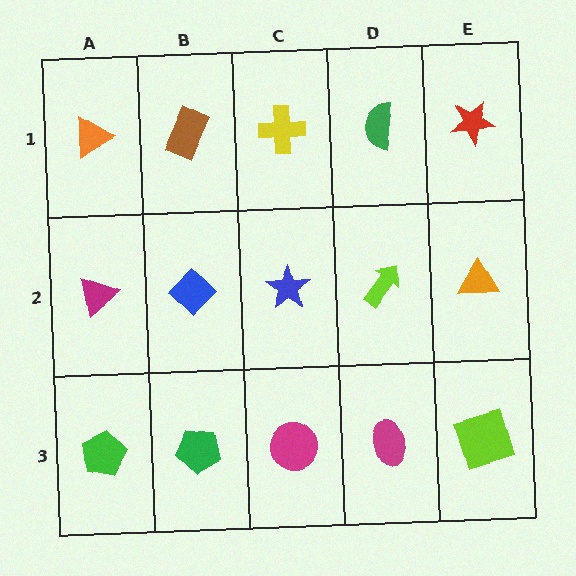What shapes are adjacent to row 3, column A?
A magenta triangle (row 2, column A), a green pentagon (row 3, column B).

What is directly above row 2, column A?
An orange triangle.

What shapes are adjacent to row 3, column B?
A blue diamond (row 2, column B), a green pentagon (row 3, column A), a magenta circle (row 3, column C).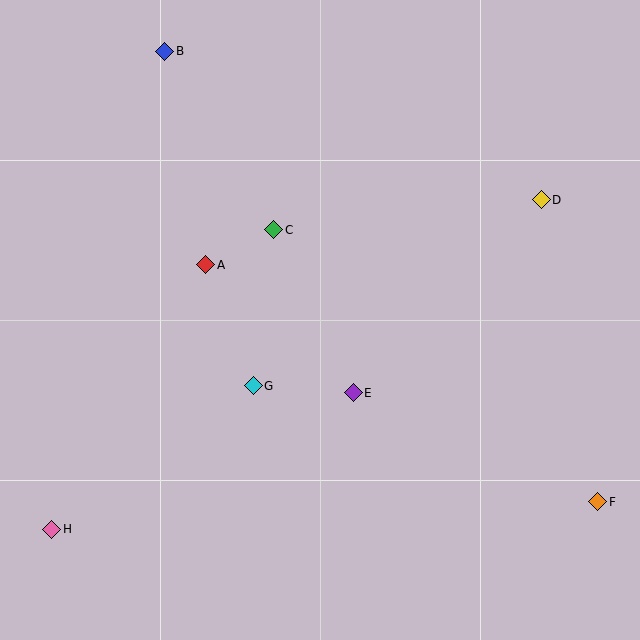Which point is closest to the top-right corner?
Point D is closest to the top-right corner.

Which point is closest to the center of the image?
Point E at (353, 393) is closest to the center.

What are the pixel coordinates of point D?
Point D is at (541, 200).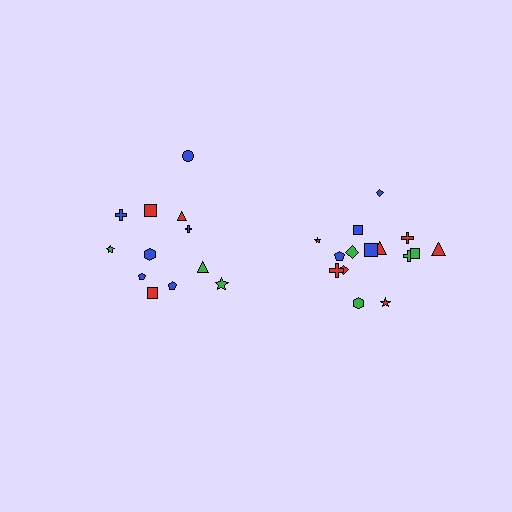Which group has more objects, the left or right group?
The right group.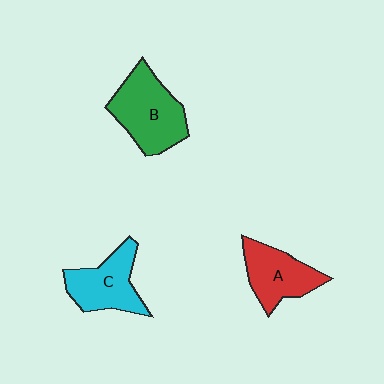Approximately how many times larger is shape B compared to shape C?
Approximately 1.3 times.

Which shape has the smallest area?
Shape A (red).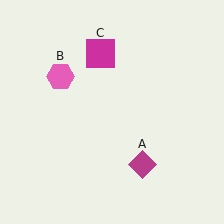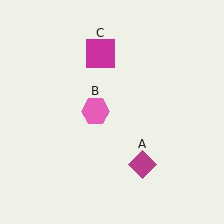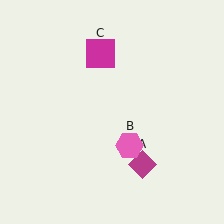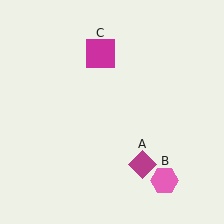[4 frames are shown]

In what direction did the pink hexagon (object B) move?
The pink hexagon (object B) moved down and to the right.